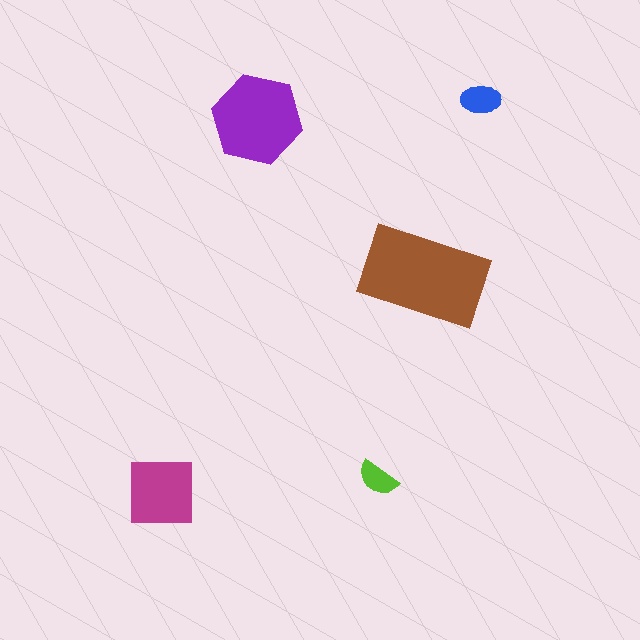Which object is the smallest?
The lime semicircle.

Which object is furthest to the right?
The blue ellipse is rightmost.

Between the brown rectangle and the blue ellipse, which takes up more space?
The brown rectangle.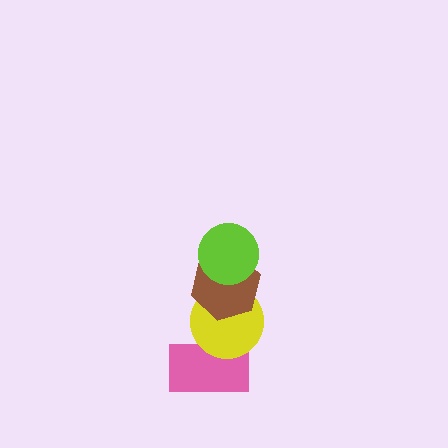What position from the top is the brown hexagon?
The brown hexagon is 2nd from the top.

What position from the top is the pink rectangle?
The pink rectangle is 4th from the top.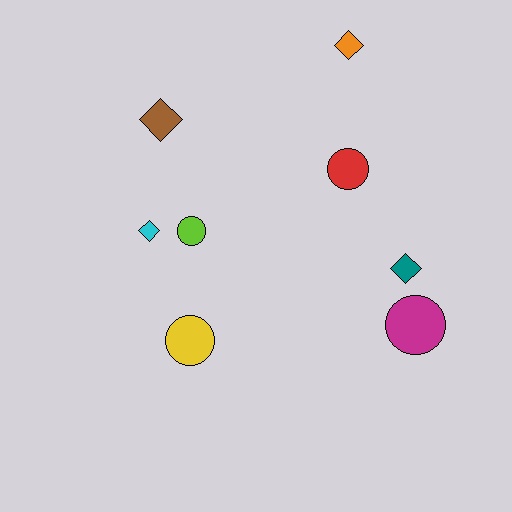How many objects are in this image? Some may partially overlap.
There are 8 objects.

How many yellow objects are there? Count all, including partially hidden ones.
There is 1 yellow object.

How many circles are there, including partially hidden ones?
There are 4 circles.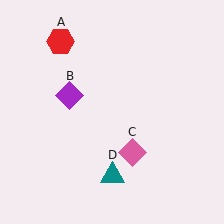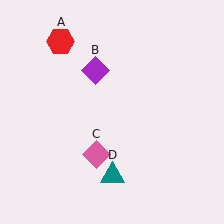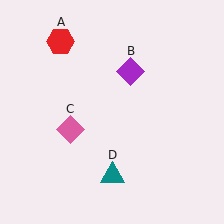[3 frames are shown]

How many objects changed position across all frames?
2 objects changed position: purple diamond (object B), pink diamond (object C).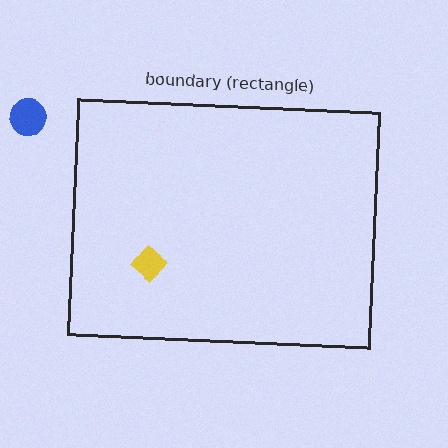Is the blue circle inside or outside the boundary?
Outside.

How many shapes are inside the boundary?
1 inside, 1 outside.